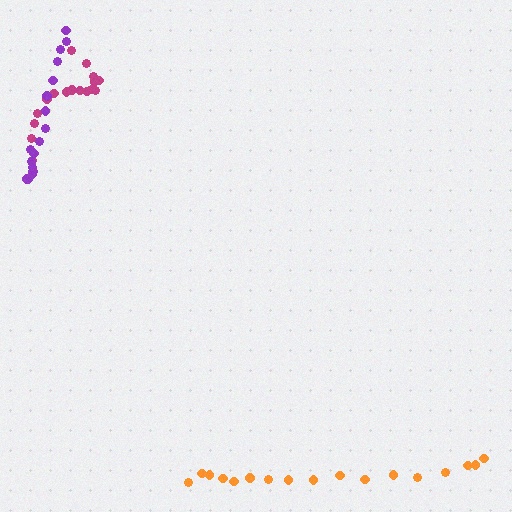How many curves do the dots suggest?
There are 3 distinct paths.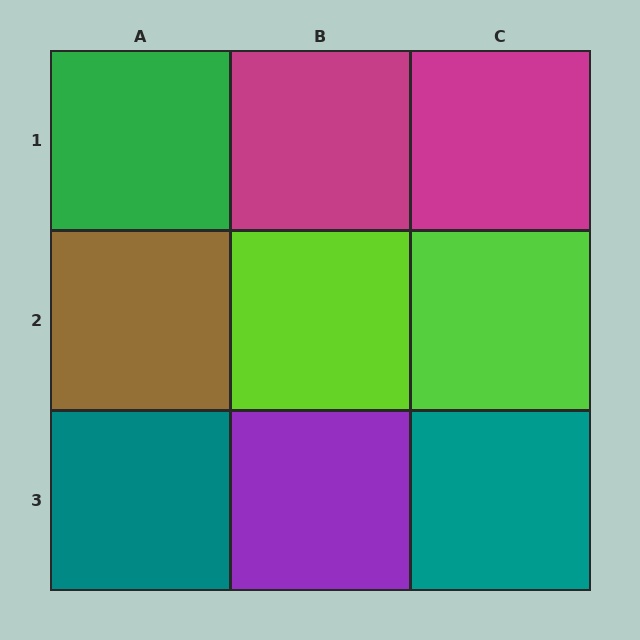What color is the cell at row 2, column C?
Lime.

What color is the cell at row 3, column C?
Teal.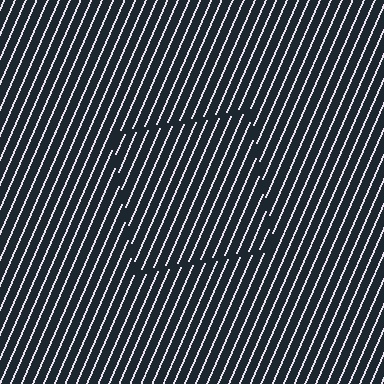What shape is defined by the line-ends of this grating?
An illusory square. The interior of the shape contains the same grating, shifted by half a period — the contour is defined by the phase discontinuity where line-ends from the inner and outer gratings abut.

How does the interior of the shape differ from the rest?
The interior of the shape contains the same grating, shifted by half a period — the contour is defined by the phase discontinuity where line-ends from the inner and outer gratings abut.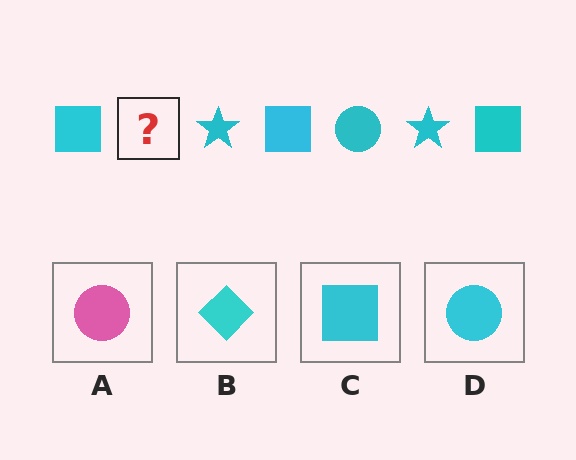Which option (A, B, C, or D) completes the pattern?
D.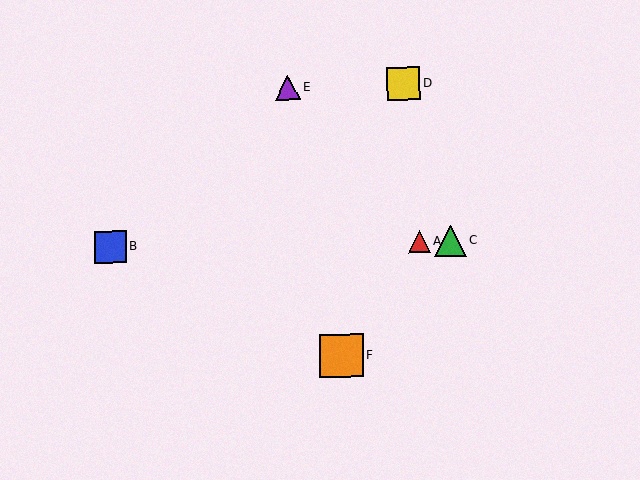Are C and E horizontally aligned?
No, C is at y≈241 and E is at y≈87.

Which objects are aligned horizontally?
Objects A, B, C are aligned horizontally.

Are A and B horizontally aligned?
Yes, both are at y≈242.